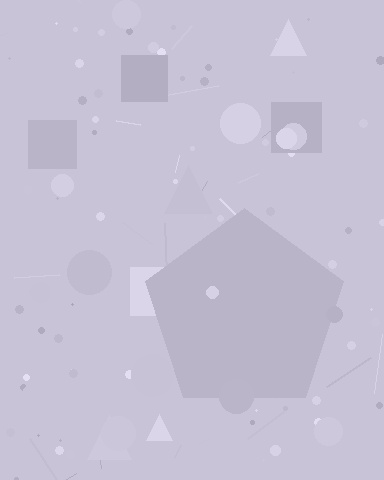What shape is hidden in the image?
A pentagon is hidden in the image.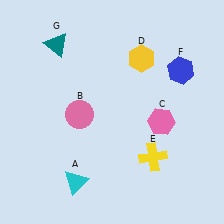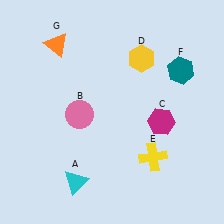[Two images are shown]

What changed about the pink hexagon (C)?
In Image 1, C is pink. In Image 2, it changed to magenta.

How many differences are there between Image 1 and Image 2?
There are 3 differences between the two images.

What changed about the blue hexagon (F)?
In Image 1, F is blue. In Image 2, it changed to teal.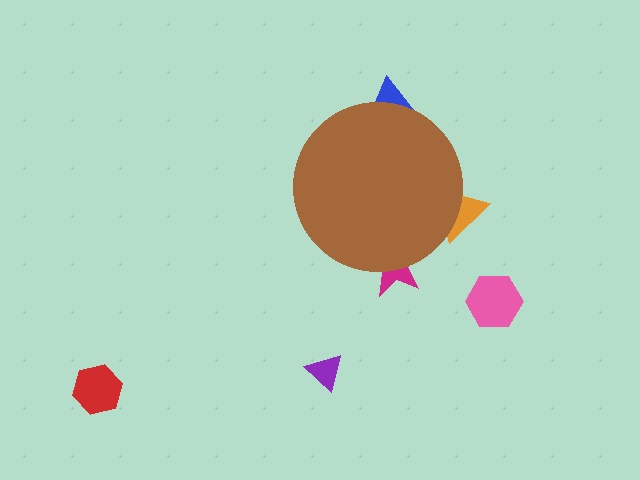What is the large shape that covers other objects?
A brown circle.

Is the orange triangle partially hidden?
Yes, the orange triangle is partially hidden behind the brown circle.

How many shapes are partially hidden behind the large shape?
3 shapes are partially hidden.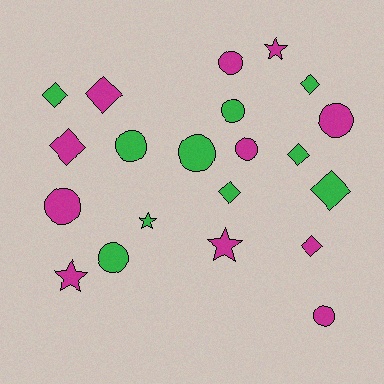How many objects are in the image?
There are 21 objects.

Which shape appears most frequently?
Circle, with 9 objects.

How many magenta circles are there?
There are 5 magenta circles.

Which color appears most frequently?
Magenta, with 11 objects.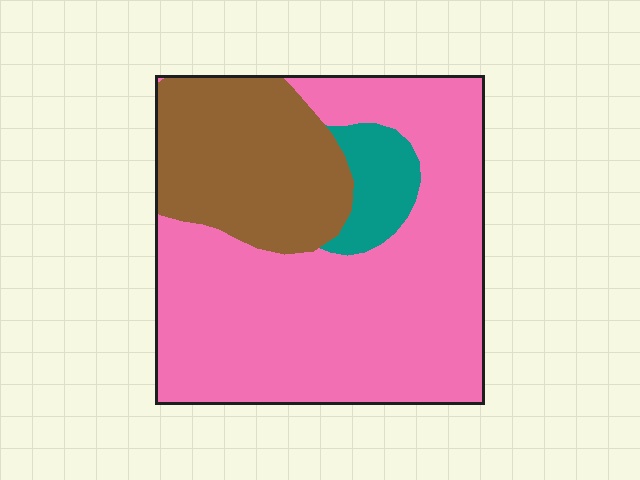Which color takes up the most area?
Pink, at roughly 65%.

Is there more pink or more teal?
Pink.